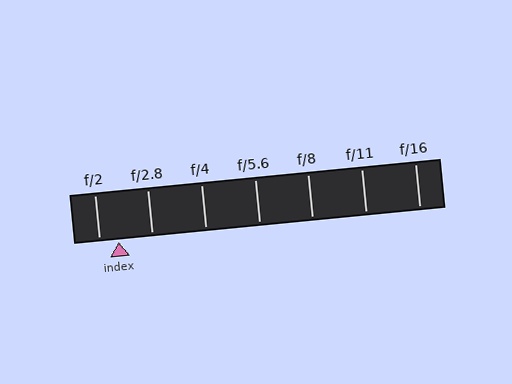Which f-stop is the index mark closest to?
The index mark is closest to f/2.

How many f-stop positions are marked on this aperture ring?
There are 7 f-stop positions marked.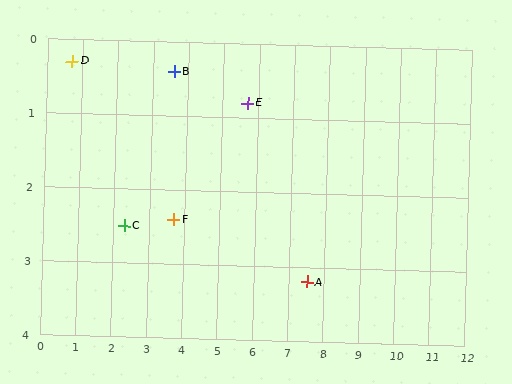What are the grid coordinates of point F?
Point F is at approximately (3.7, 2.4).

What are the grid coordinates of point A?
Point A is at approximately (7.5, 3.2).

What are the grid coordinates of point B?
Point B is at approximately (3.6, 0.4).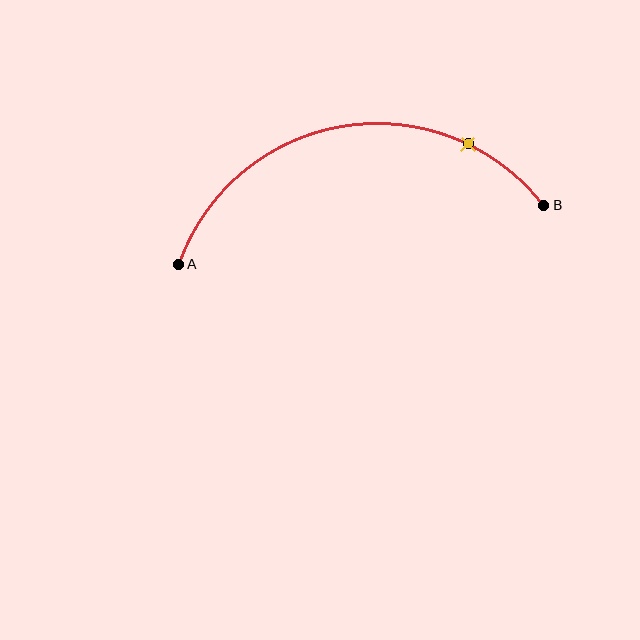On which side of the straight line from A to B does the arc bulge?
The arc bulges above the straight line connecting A and B.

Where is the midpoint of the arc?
The arc midpoint is the point on the curve farthest from the straight line joining A and B. It sits above that line.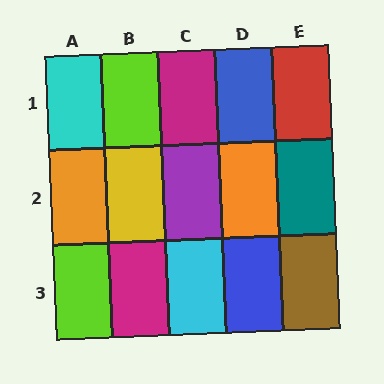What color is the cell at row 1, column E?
Red.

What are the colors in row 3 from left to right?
Lime, magenta, cyan, blue, brown.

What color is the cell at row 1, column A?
Cyan.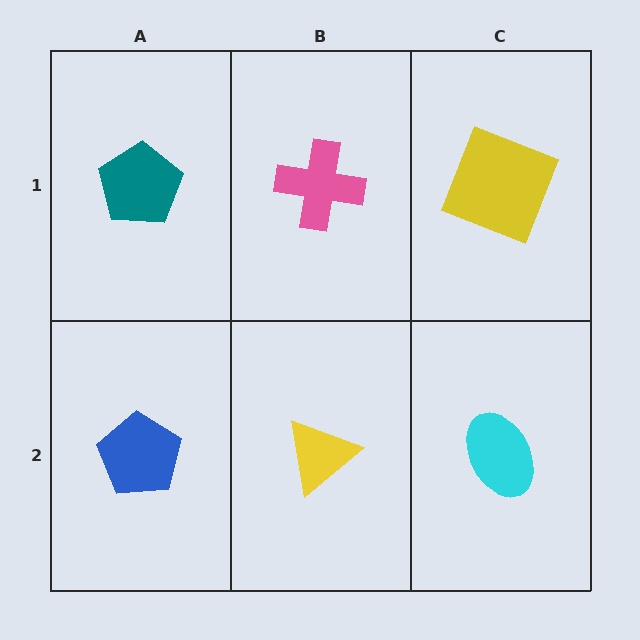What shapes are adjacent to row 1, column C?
A cyan ellipse (row 2, column C), a pink cross (row 1, column B).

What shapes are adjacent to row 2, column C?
A yellow square (row 1, column C), a yellow triangle (row 2, column B).